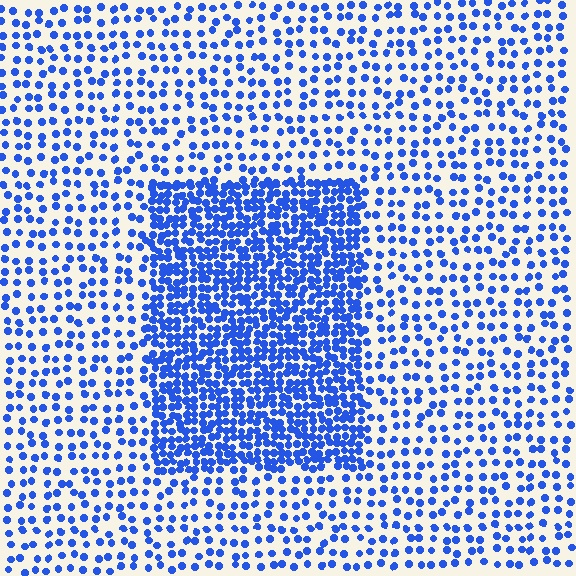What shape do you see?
I see a rectangle.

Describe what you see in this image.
The image contains small blue elements arranged at two different densities. A rectangle-shaped region is visible where the elements are more densely packed than the surrounding area.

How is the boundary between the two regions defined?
The boundary is defined by a change in element density (approximately 2.5x ratio). All elements are the same color, size, and shape.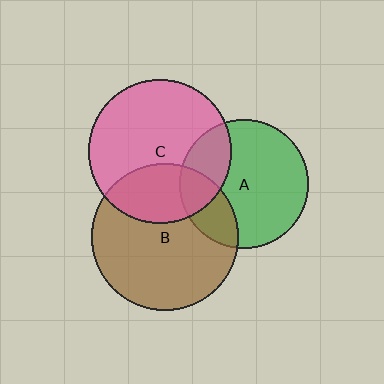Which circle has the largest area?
Circle B (brown).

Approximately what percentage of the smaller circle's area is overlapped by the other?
Approximately 25%.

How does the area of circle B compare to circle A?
Approximately 1.3 times.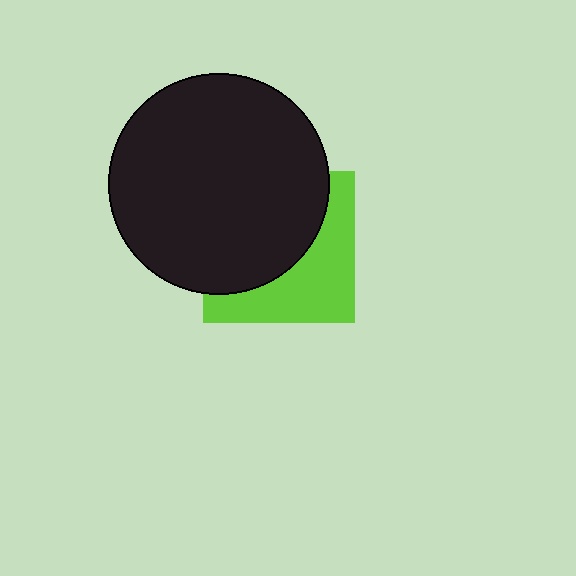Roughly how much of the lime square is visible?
A small part of it is visible (roughly 44%).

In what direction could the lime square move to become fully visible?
The lime square could move toward the lower-right. That would shift it out from behind the black circle entirely.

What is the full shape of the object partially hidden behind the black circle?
The partially hidden object is a lime square.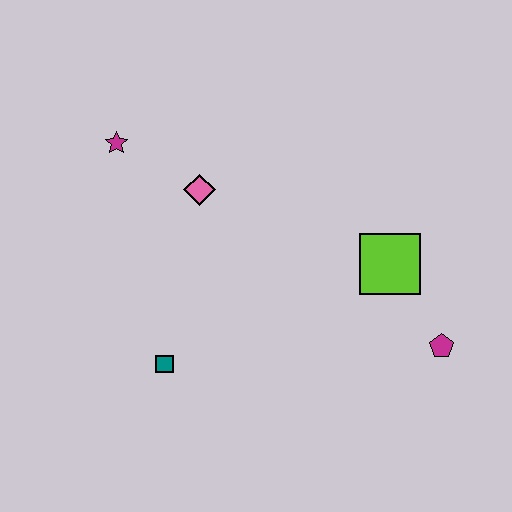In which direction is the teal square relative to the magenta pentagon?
The teal square is to the left of the magenta pentagon.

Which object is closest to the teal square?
The pink diamond is closest to the teal square.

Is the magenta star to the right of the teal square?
No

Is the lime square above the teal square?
Yes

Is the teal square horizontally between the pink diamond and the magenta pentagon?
No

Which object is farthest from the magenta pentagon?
The magenta star is farthest from the magenta pentagon.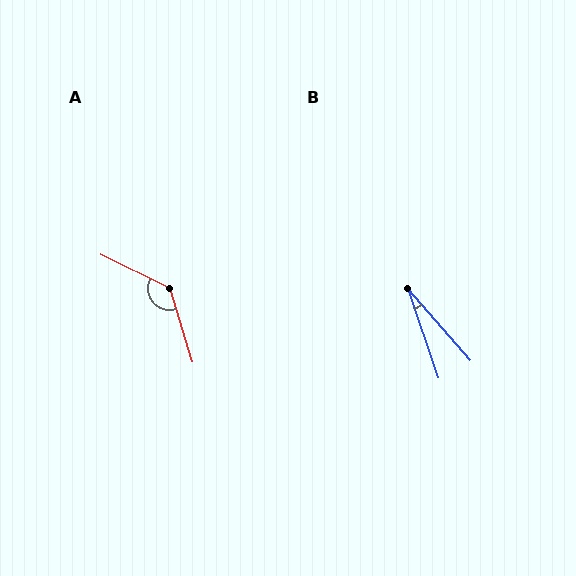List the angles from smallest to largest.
B (23°), A (133°).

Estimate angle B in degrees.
Approximately 23 degrees.